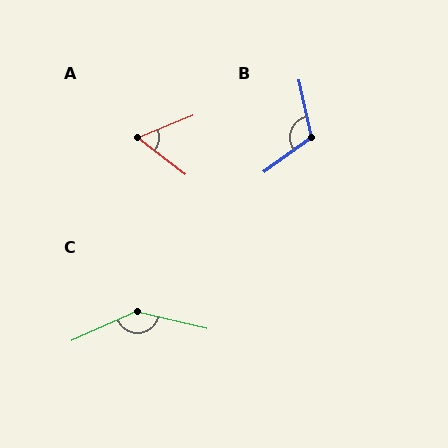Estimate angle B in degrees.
Approximately 113 degrees.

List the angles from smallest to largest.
A (60°), B (113°), C (142°).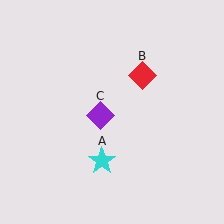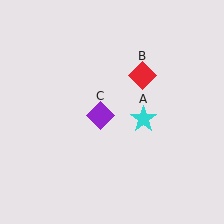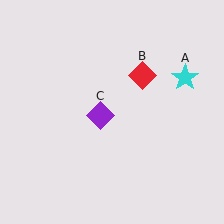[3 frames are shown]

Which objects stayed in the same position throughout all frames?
Red diamond (object B) and purple diamond (object C) remained stationary.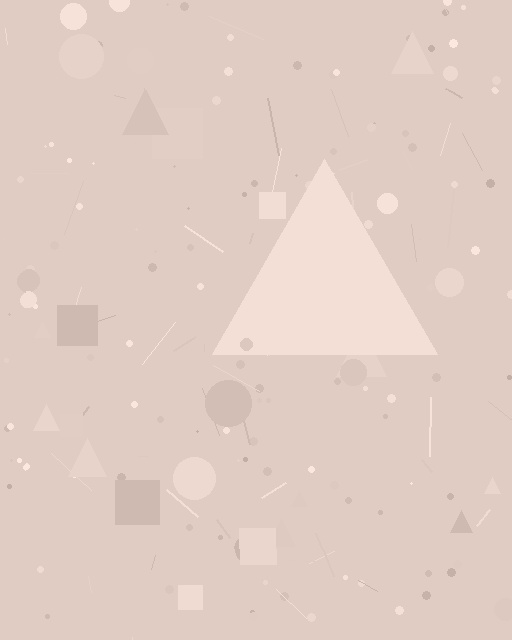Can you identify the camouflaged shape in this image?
The camouflaged shape is a triangle.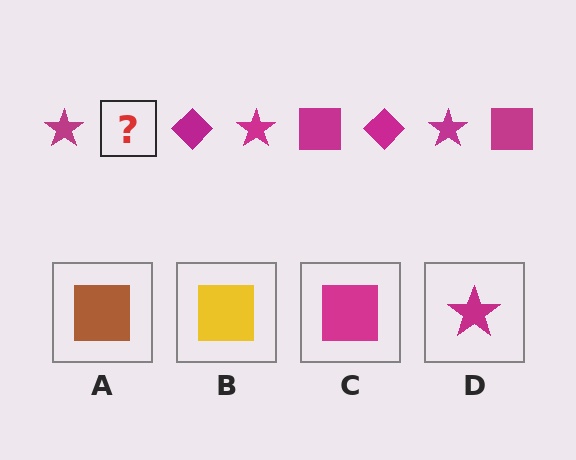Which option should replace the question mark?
Option C.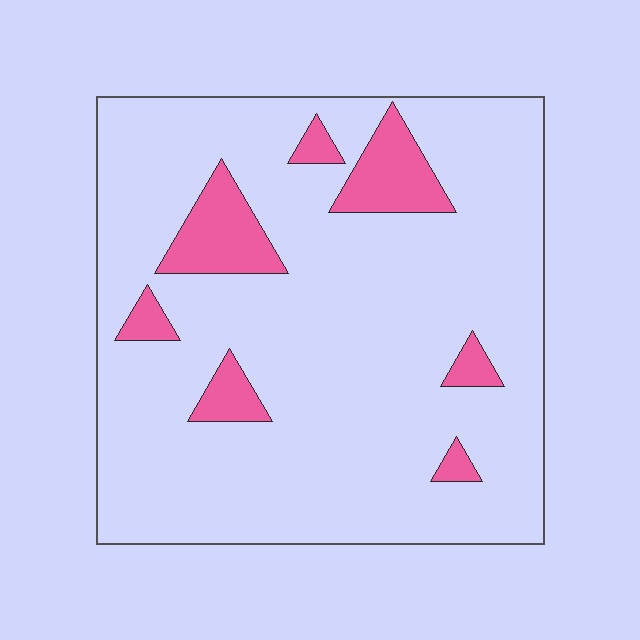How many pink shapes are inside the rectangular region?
7.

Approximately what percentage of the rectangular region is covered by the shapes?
Approximately 10%.